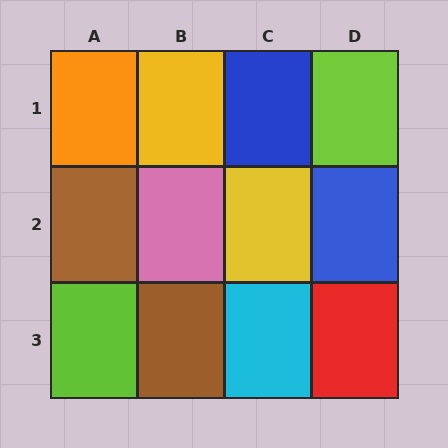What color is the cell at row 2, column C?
Yellow.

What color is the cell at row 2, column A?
Brown.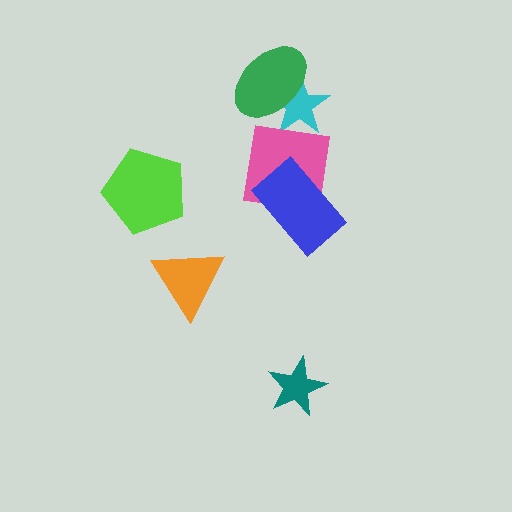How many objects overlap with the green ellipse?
1 object overlaps with the green ellipse.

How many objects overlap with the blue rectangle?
1 object overlaps with the blue rectangle.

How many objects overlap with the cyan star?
1 object overlaps with the cyan star.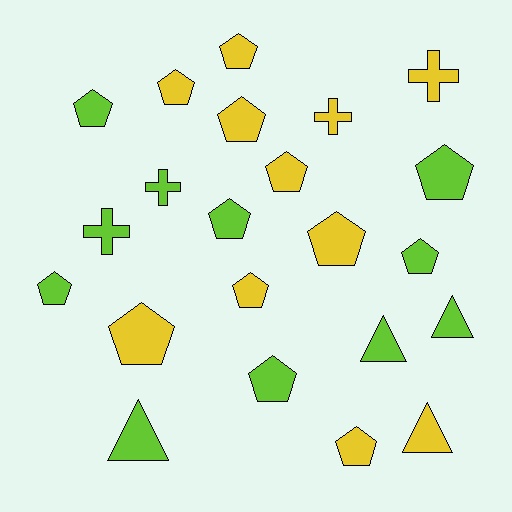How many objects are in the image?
There are 22 objects.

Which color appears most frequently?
Lime, with 11 objects.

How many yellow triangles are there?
There is 1 yellow triangle.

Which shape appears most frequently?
Pentagon, with 14 objects.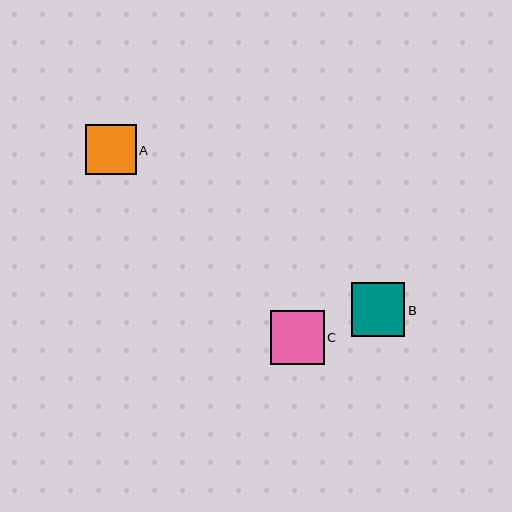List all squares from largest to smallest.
From largest to smallest: C, B, A.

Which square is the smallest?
Square A is the smallest with a size of approximately 51 pixels.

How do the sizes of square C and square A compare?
Square C and square A are approximately the same size.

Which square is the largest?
Square C is the largest with a size of approximately 54 pixels.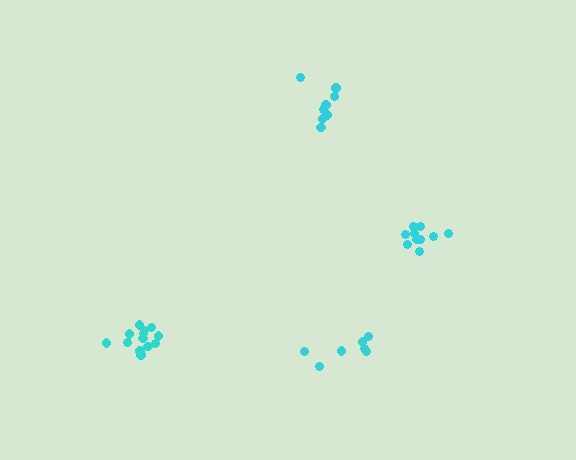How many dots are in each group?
Group 1: 7 dots, Group 2: 13 dots, Group 3: 10 dots, Group 4: 8 dots (38 total).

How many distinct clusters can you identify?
There are 4 distinct clusters.